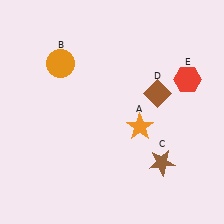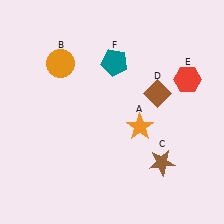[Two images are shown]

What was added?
A teal pentagon (F) was added in Image 2.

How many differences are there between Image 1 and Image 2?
There is 1 difference between the two images.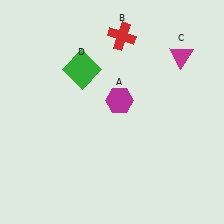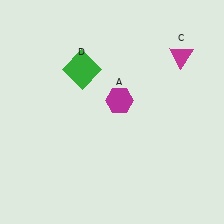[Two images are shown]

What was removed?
The red cross (B) was removed in Image 2.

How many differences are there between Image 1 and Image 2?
There is 1 difference between the two images.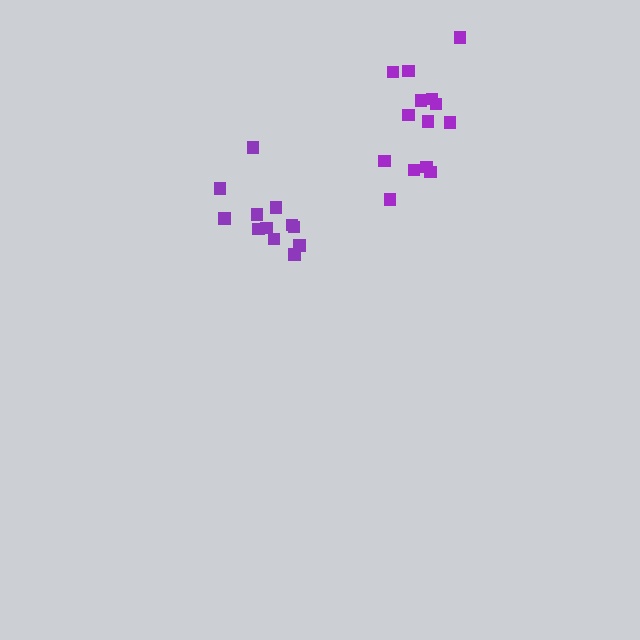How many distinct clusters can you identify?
There are 2 distinct clusters.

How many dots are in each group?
Group 1: 14 dots, Group 2: 12 dots (26 total).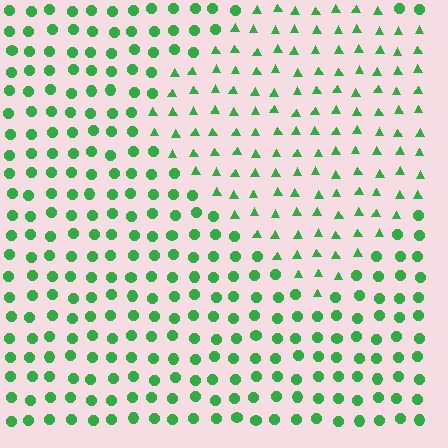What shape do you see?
I see a diamond.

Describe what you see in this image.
The image is filled with small green elements arranged in a uniform grid. A diamond-shaped region contains triangles, while the surrounding area contains circles. The boundary is defined purely by the change in element shape.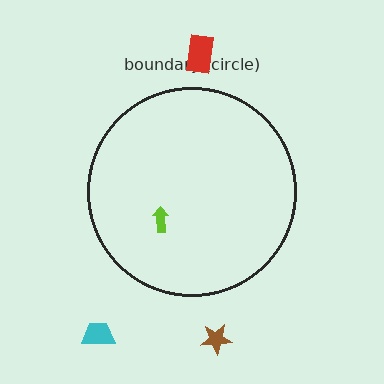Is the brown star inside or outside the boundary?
Outside.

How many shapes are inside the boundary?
1 inside, 3 outside.